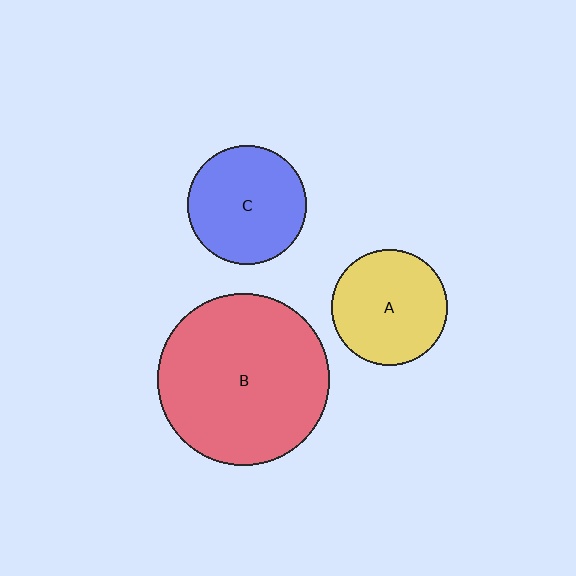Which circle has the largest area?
Circle B (red).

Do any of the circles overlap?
No, none of the circles overlap.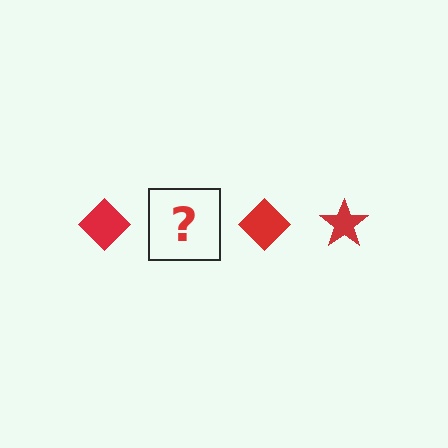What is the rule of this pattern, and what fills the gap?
The rule is that the pattern cycles through diamond, star shapes in red. The gap should be filled with a red star.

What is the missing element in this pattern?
The missing element is a red star.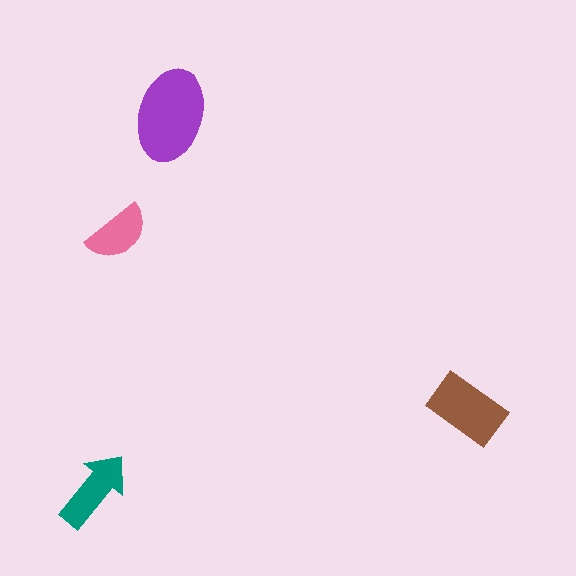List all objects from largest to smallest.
The purple ellipse, the brown rectangle, the teal arrow, the pink semicircle.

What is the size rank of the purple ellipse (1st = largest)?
1st.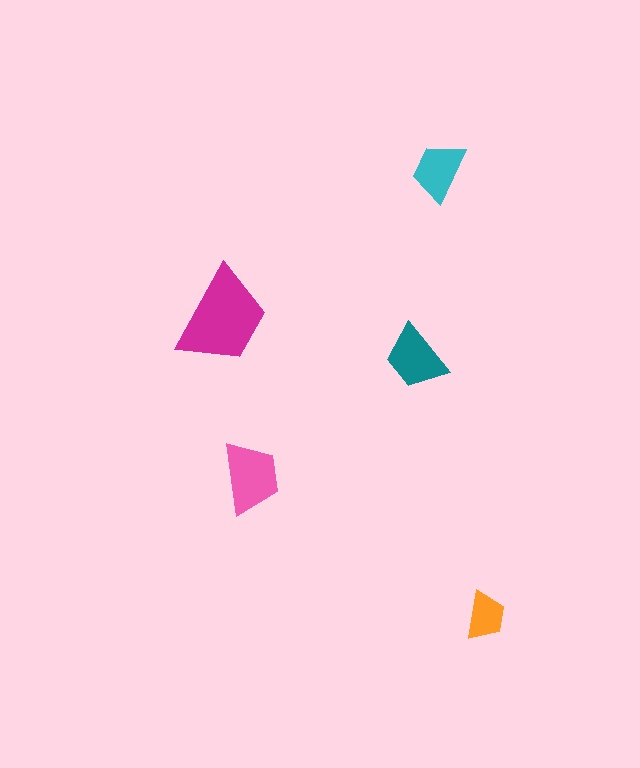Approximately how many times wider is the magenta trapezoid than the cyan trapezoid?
About 1.5 times wider.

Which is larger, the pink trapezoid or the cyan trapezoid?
The pink one.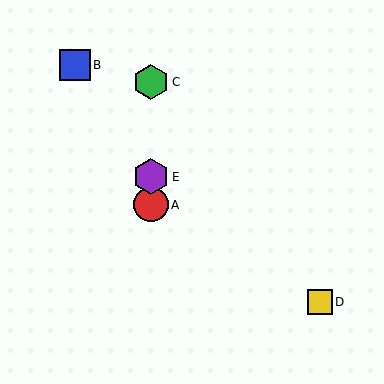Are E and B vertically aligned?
No, E is at x≈151 and B is at x≈75.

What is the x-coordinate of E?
Object E is at x≈151.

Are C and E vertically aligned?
Yes, both are at x≈151.